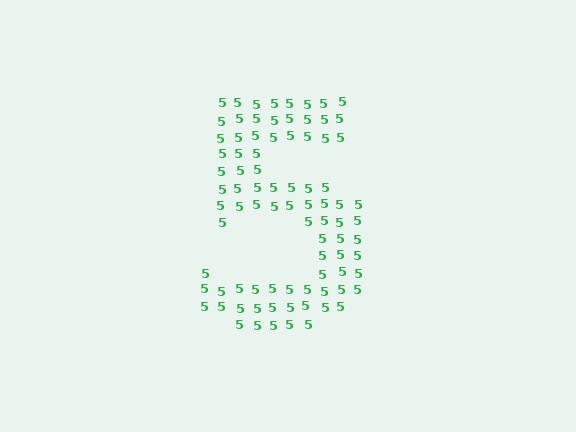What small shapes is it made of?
It is made of small digit 5's.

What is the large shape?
The large shape is the digit 5.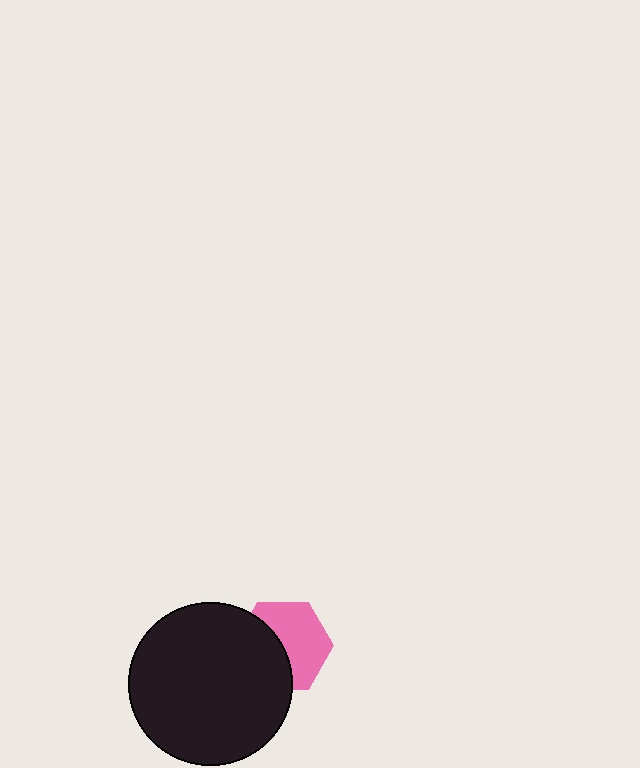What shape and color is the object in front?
The object in front is a black circle.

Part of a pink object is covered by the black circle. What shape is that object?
It is a hexagon.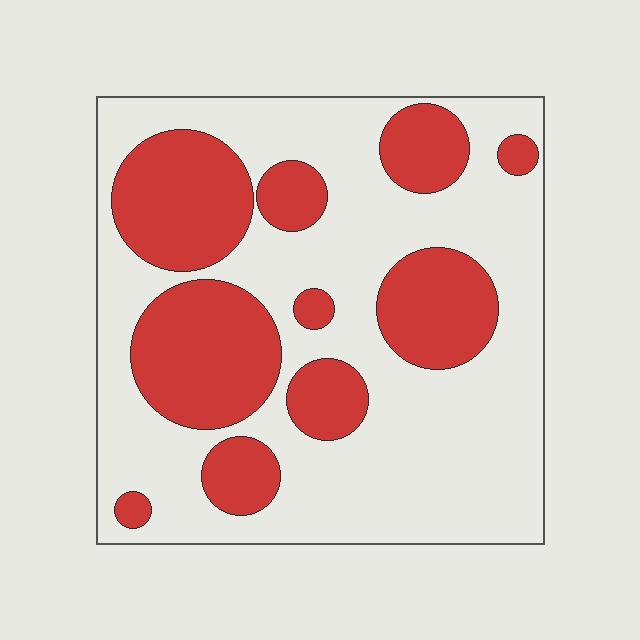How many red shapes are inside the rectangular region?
10.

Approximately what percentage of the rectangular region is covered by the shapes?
Approximately 35%.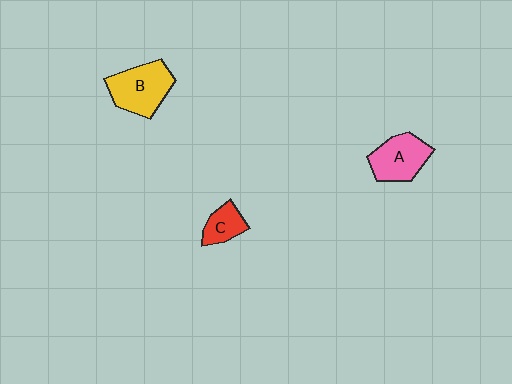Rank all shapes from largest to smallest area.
From largest to smallest: B (yellow), A (pink), C (red).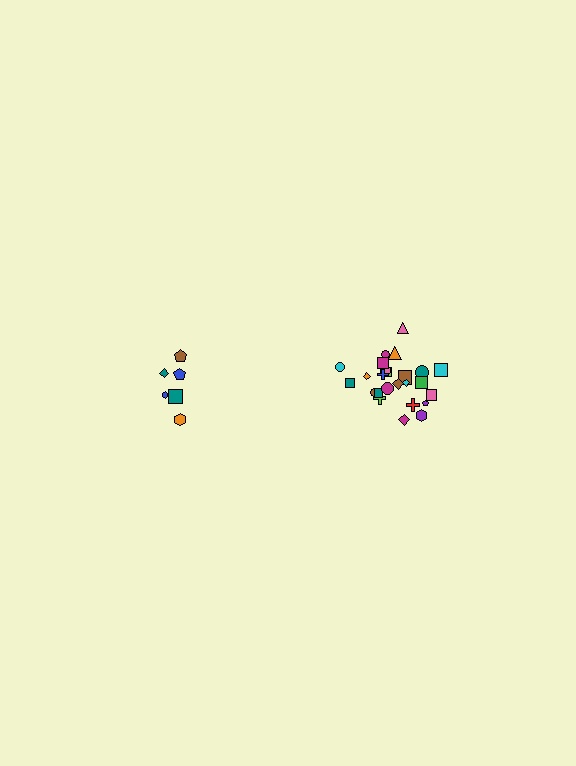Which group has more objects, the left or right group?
The right group.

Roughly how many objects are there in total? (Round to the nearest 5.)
Roughly 30 objects in total.